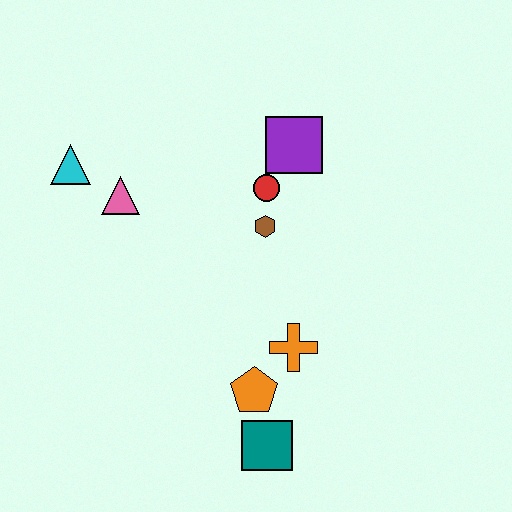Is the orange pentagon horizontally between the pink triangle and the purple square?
Yes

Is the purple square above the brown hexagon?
Yes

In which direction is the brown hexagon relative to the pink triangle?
The brown hexagon is to the right of the pink triangle.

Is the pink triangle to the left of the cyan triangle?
No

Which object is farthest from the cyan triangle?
The teal square is farthest from the cyan triangle.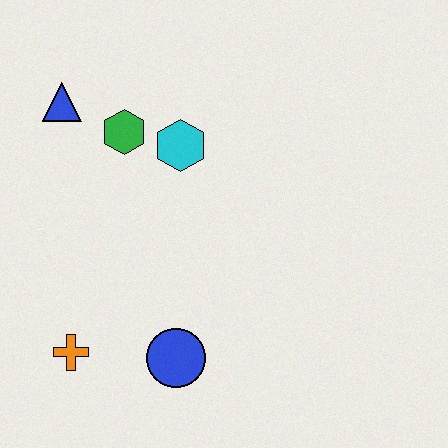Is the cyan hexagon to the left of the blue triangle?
No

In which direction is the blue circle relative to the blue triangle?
The blue circle is below the blue triangle.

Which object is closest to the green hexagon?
The cyan hexagon is closest to the green hexagon.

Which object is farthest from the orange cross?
The blue triangle is farthest from the orange cross.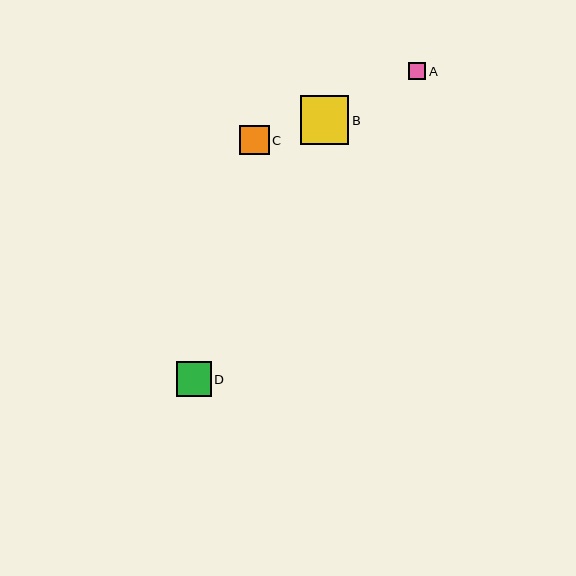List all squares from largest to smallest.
From largest to smallest: B, D, C, A.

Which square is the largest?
Square B is the largest with a size of approximately 48 pixels.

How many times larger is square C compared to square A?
Square C is approximately 1.7 times the size of square A.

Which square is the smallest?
Square A is the smallest with a size of approximately 17 pixels.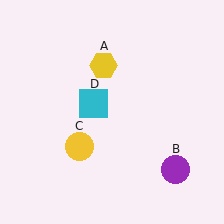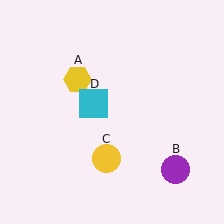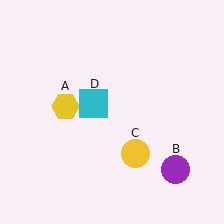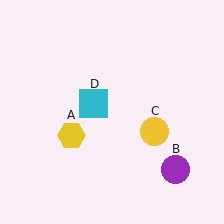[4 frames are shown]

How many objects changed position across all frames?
2 objects changed position: yellow hexagon (object A), yellow circle (object C).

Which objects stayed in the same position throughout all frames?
Purple circle (object B) and cyan square (object D) remained stationary.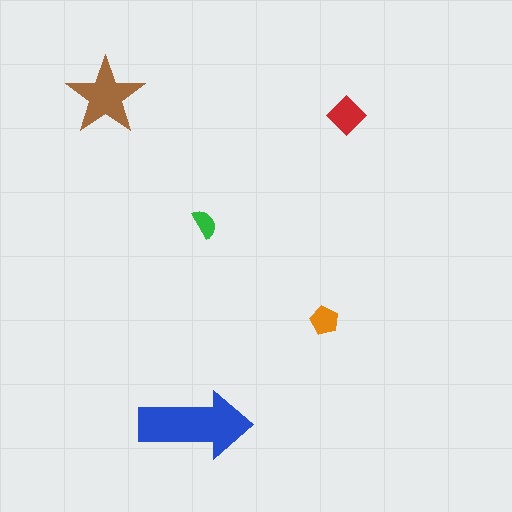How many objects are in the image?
There are 5 objects in the image.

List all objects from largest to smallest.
The blue arrow, the brown star, the red diamond, the orange pentagon, the green semicircle.